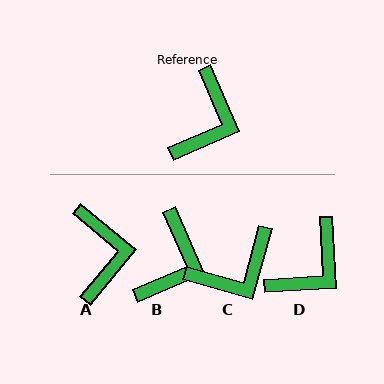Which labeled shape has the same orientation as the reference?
B.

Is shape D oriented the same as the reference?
No, it is off by about 20 degrees.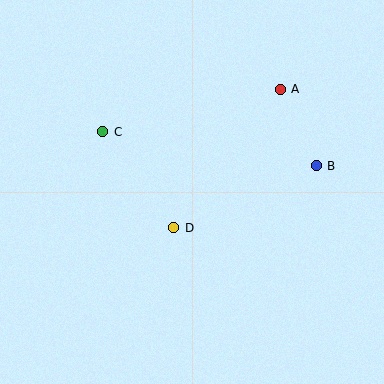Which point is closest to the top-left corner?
Point C is closest to the top-left corner.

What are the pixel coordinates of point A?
Point A is at (280, 89).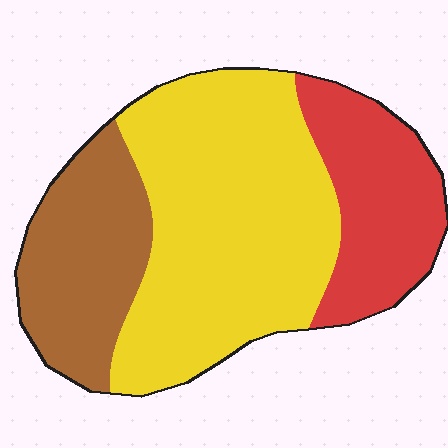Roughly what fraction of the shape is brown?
Brown takes up about one quarter (1/4) of the shape.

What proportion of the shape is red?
Red takes up between a sixth and a third of the shape.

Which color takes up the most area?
Yellow, at roughly 55%.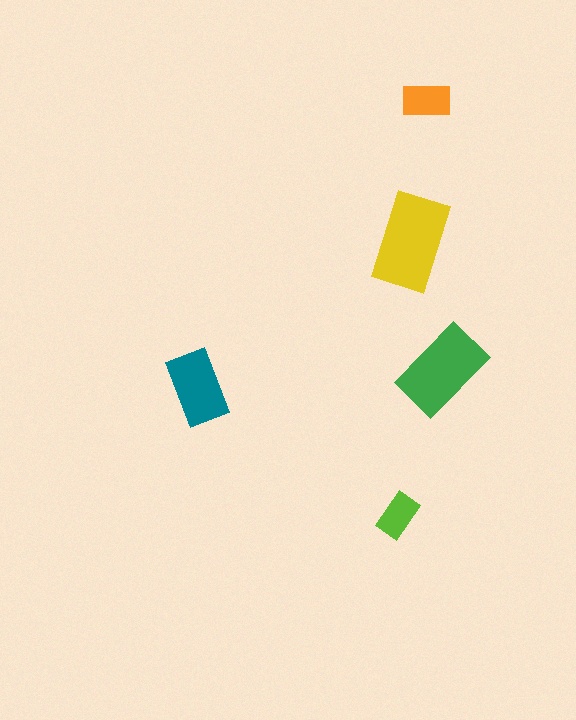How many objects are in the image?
There are 5 objects in the image.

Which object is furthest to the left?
The teal rectangle is leftmost.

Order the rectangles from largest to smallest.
the yellow one, the green one, the teal one, the orange one, the lime one.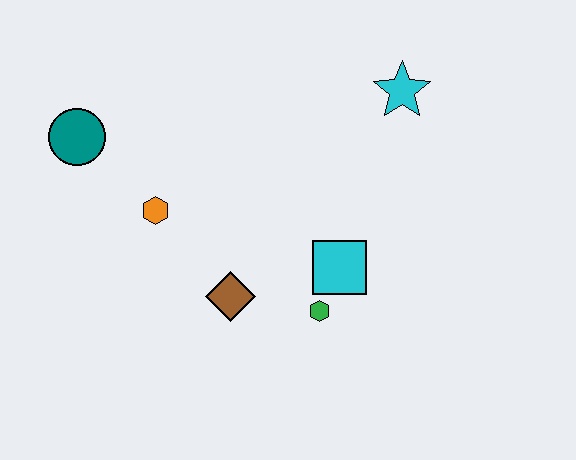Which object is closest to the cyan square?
The green hexagon is closest to the cyan square.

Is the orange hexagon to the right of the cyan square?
No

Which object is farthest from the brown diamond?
The cyan star is farthest from the brown diamond.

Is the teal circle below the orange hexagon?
No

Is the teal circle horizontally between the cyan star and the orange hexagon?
No